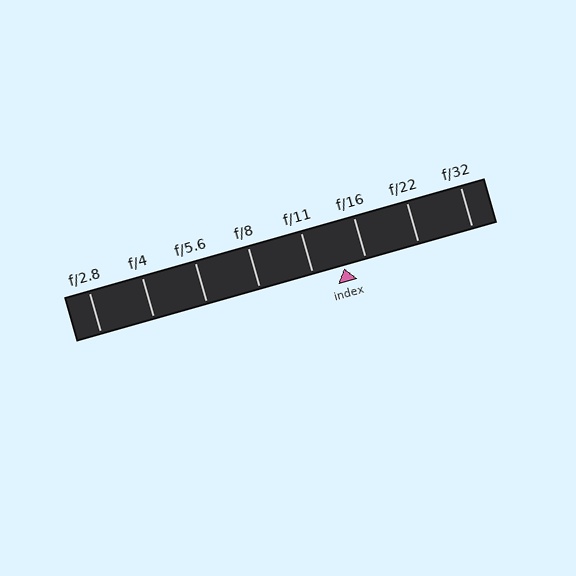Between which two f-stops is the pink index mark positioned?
The index mark is between f/11 and f/16.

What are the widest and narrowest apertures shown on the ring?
The widest aperture shown is f/2.8 and the narrowest is f/32.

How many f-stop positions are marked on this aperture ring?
There are 8 f-stop positions marked.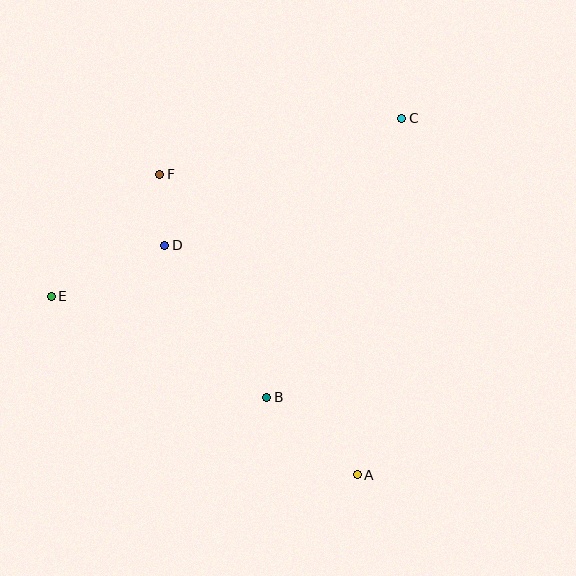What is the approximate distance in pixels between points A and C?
The distance between A and C is approximately 359 pixels.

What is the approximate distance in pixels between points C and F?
The distance between C and F is approximately 249 pixels.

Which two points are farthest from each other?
Points C and E are farthest from each other.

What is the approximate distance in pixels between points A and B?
The distance between A and B is approximately 119 pixels.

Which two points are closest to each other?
Points D and F are closest to each other.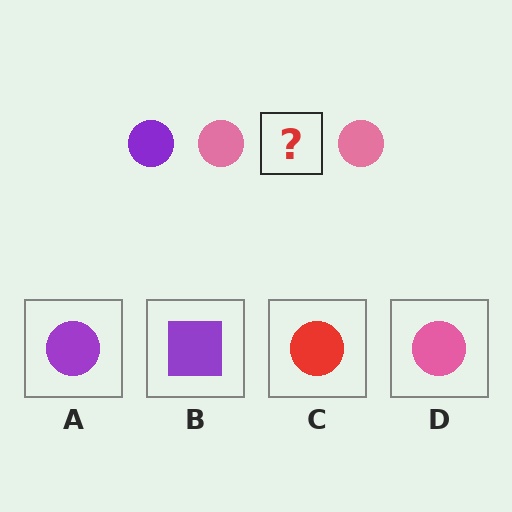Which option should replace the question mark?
Option A.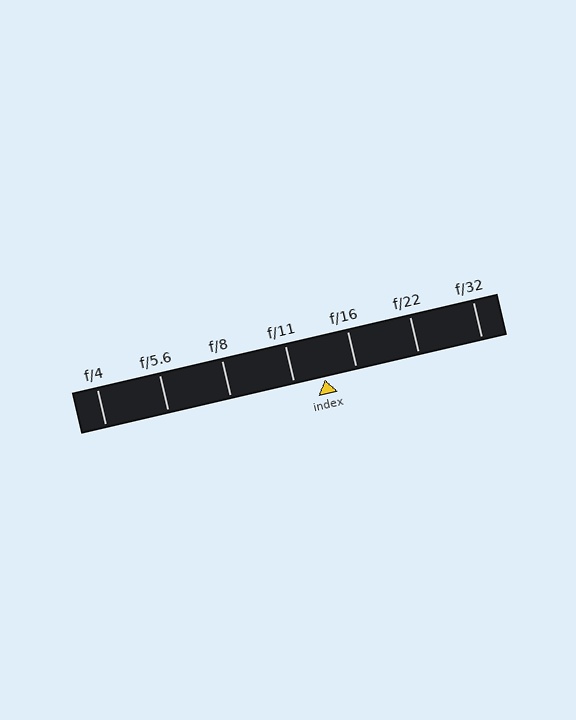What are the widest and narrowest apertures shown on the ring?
The widest aperture shown is f/4 and the narrowest is f/32.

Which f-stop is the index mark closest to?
The index mark is closest to f/11.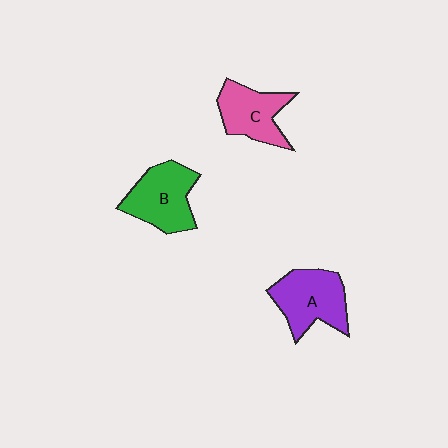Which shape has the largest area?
Shape A (purple).